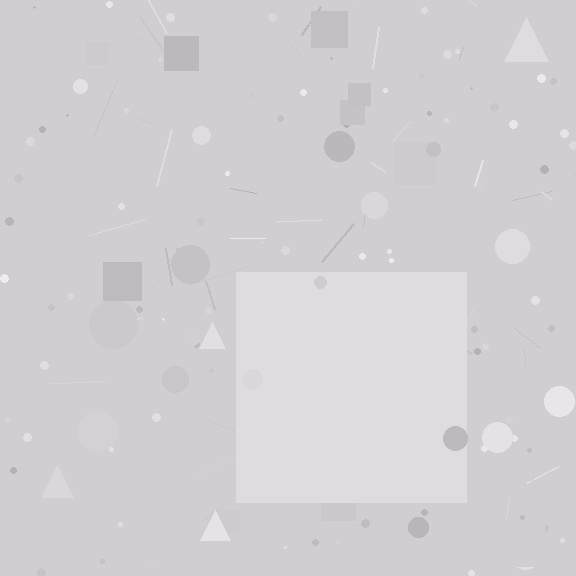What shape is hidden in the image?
A square is hidden in the image.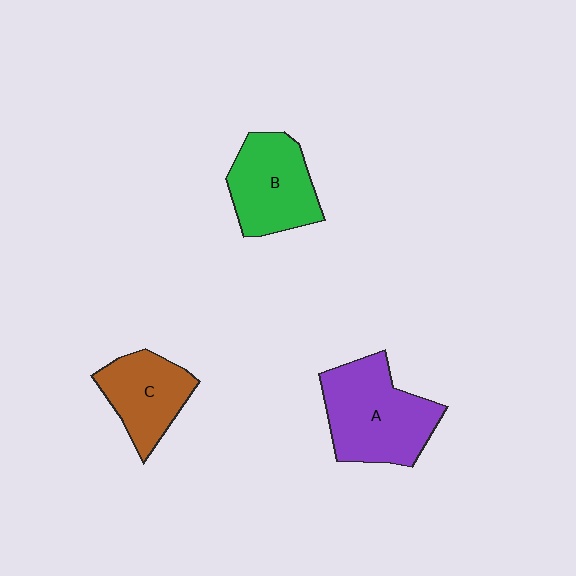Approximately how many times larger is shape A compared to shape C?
Approximately 1.5 times.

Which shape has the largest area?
Shape A (purple).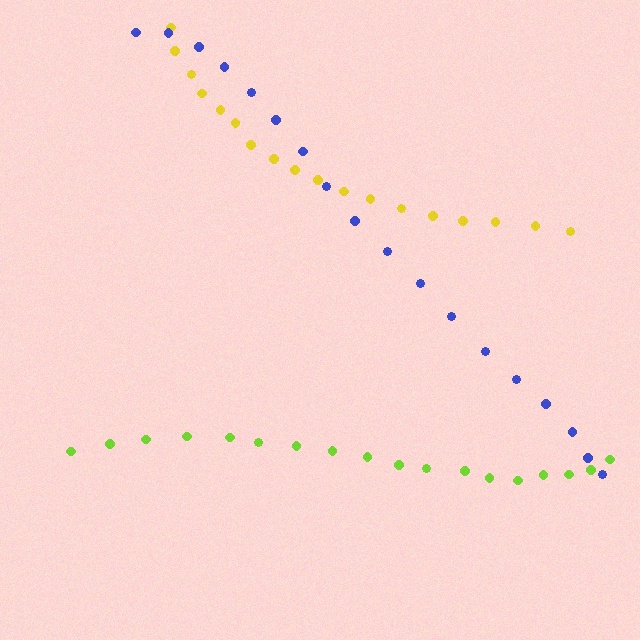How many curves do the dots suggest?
There are 3 distinct paths.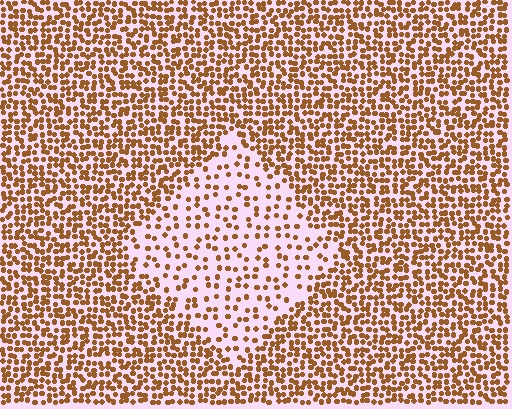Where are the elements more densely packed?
The elements are more densely packed outside the diamond boundary.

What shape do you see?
I see a diamond.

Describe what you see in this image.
The image contains small brown elements arranged at two different densities. A diamond-shaped region is visible where the elements are less densely packed than the surrounding area.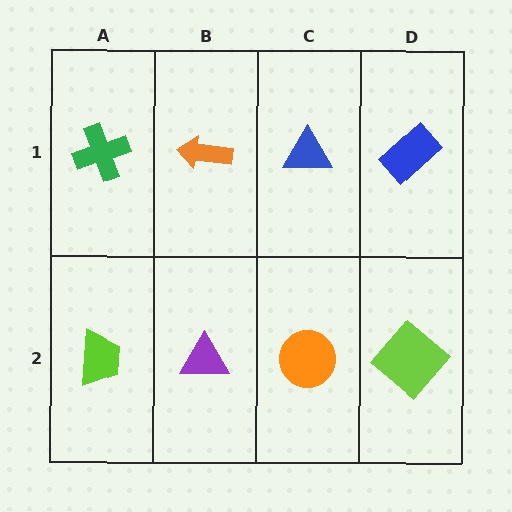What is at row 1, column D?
A blue rectangle.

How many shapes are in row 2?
4 shapes.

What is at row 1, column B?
An orange arrow.